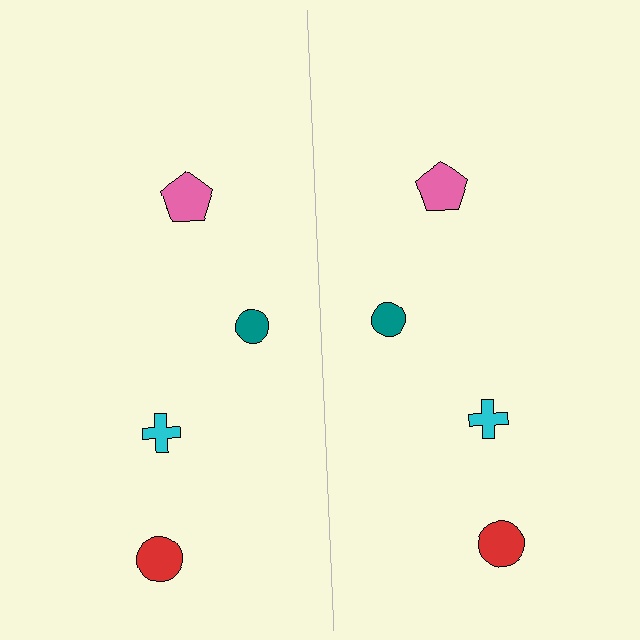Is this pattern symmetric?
Yes, this pattern has bilateral (reflection) symmetry.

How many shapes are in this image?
There are 8 shapes in this image.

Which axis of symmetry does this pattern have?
The pattern has a vertical axis of symmetry running through the center of the image.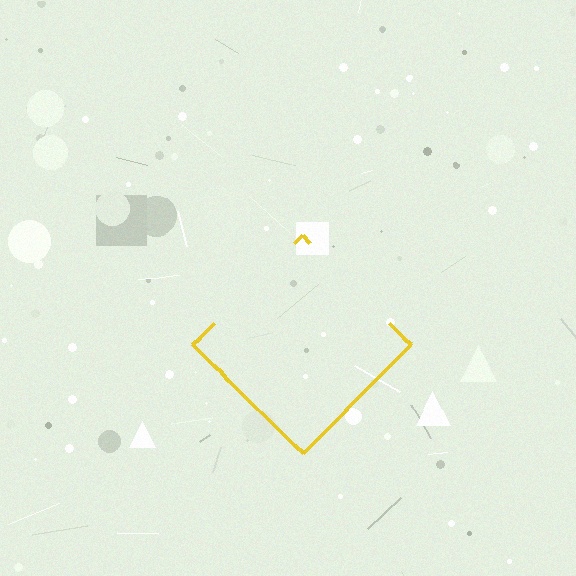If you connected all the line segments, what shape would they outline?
They would outline a diamond.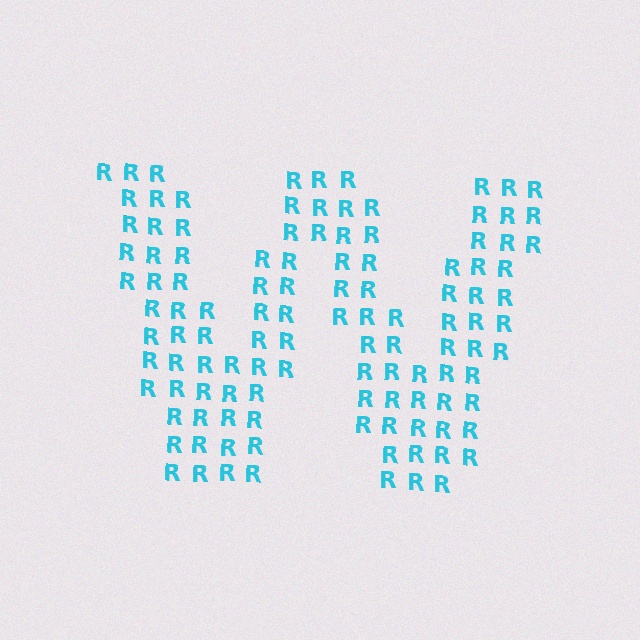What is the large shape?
The large shape is the letter W.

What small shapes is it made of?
It is made of small letter R's.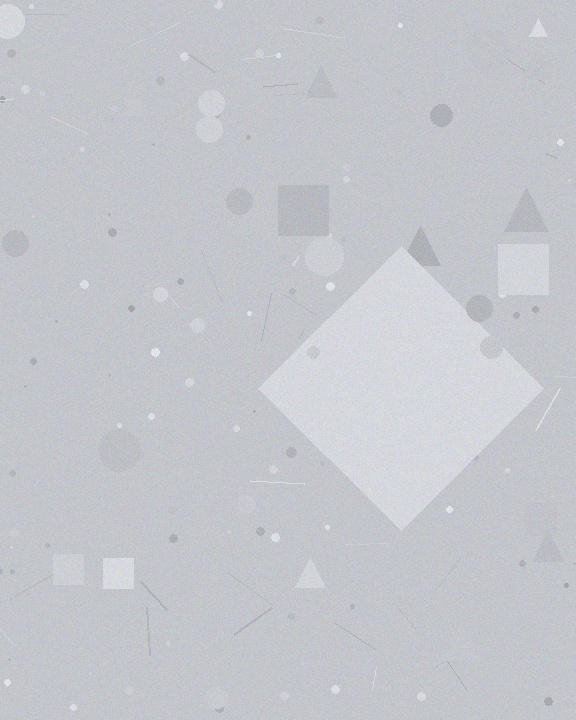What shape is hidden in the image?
A diamond is hidden in the image.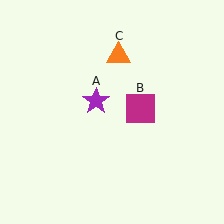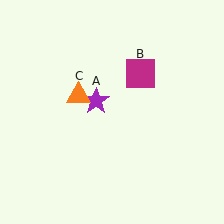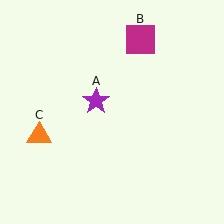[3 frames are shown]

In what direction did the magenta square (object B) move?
The magenta square (object B) moved up.